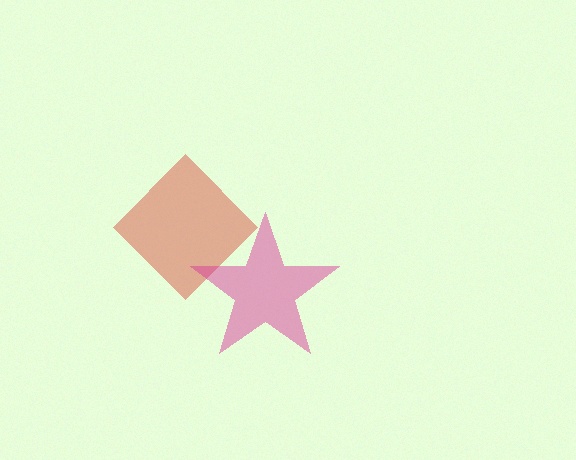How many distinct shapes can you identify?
There are 2 distinct shapes: a red diamond, a magenta star.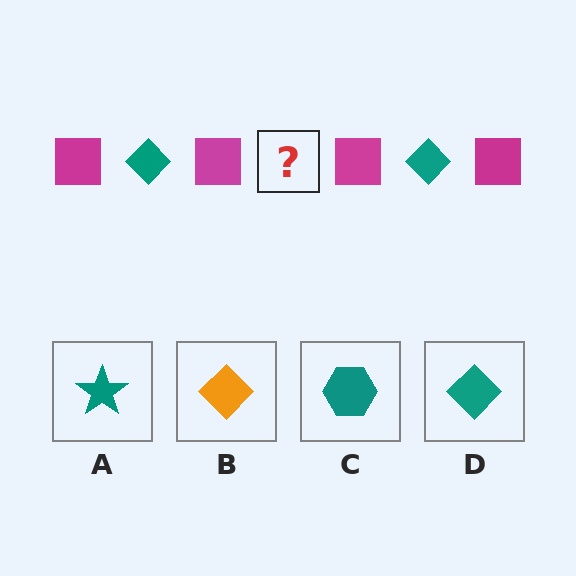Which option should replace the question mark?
Option D.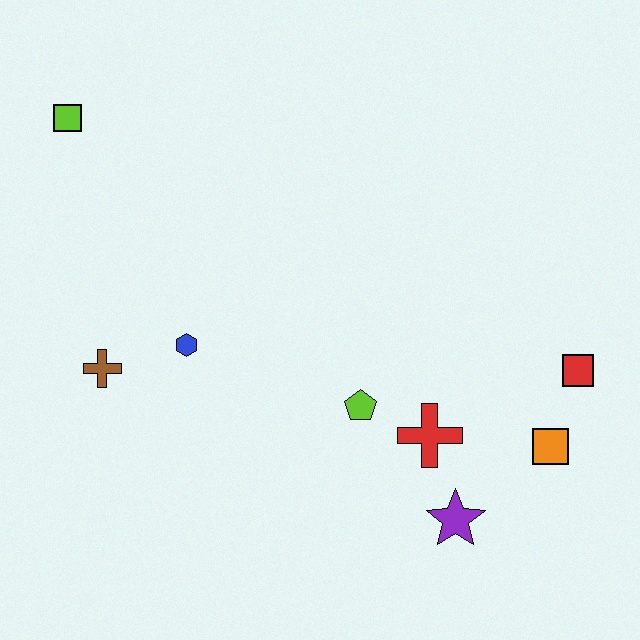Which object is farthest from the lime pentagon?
The lime square is farthest from the lime pentagon.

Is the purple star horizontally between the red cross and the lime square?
No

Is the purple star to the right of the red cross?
Yes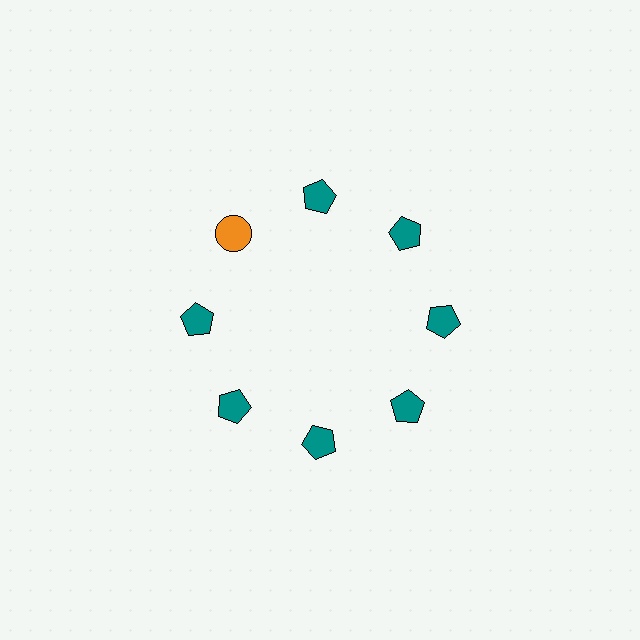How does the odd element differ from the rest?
It differs in both color (orange instead of teal) and shape (circle instead of pentagon).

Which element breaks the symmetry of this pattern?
The orange circle at roughly the 10 o'clock position breaks the symmetry. All other shapes are teal pentagons.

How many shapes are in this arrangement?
There are 8 shapes arranged in a ring pattern.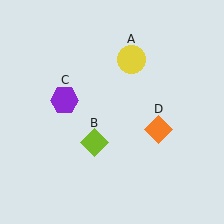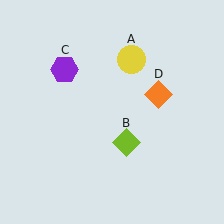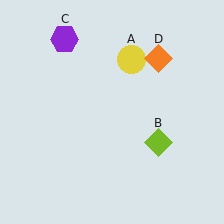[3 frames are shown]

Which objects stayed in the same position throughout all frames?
Yellow circle (object A) remained stationary.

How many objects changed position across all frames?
3 objects changed position: lime diamond (object B), purple hexagon (object C), orange diamond (object D).